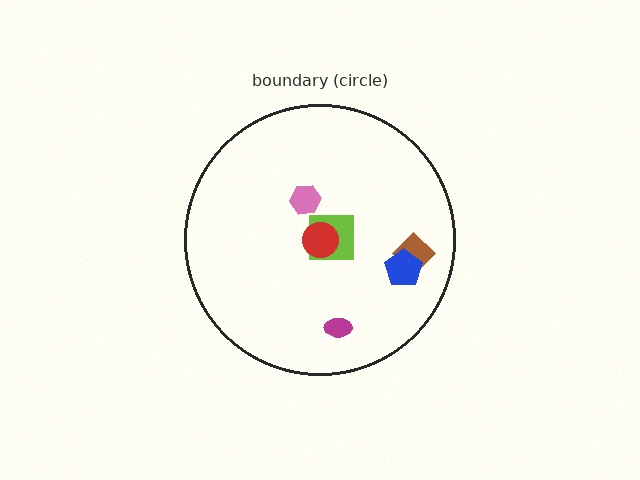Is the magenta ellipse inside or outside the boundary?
Inside.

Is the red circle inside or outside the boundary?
Inside.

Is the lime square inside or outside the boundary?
Inside.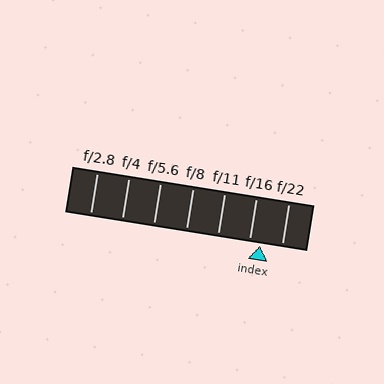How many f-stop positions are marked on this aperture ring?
There are 7 f-stop positions marked.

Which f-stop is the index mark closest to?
The index mark is closest to f/16.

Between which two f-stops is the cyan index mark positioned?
The index mark is between f/16 and f/22.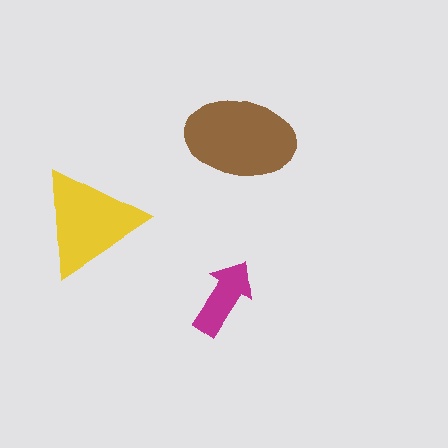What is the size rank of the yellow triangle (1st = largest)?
2nd.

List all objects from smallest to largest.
The magenta arrow, the yellow triangle, the brown ellipse.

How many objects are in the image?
There are 3 objects in the image.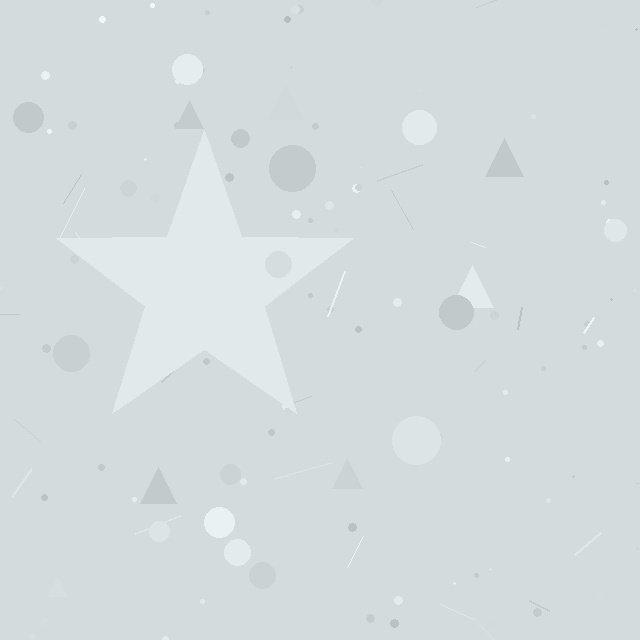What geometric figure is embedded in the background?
A star is embedded in the background.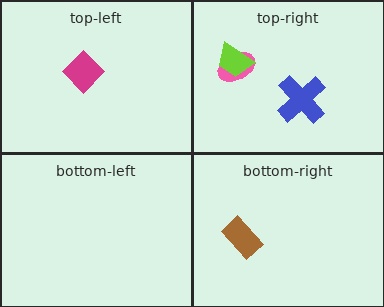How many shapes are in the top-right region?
3.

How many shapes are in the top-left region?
1.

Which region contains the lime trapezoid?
The top-right region.